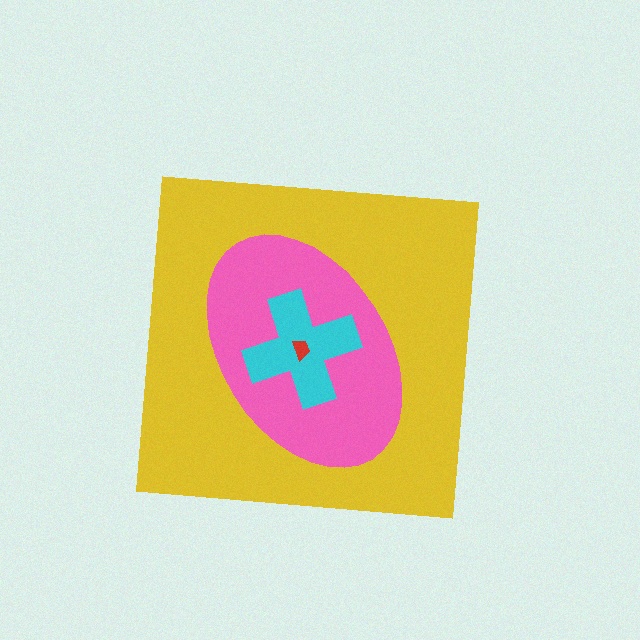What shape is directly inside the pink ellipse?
The cyan cross.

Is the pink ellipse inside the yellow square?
Yes.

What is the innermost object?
The red trapezoid.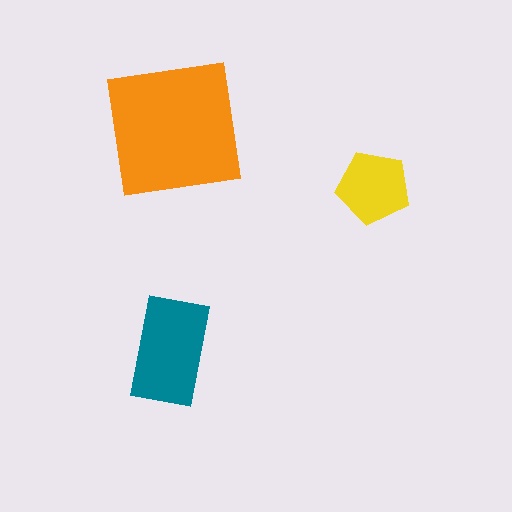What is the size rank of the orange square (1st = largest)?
1st.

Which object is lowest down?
The teal rectangle is bottommost.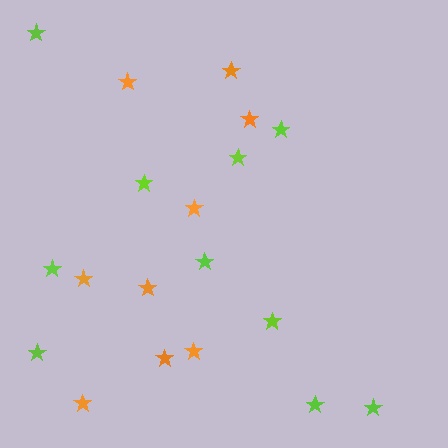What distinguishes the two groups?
There are 2 groups: one group of lime stars (10) and one group of orange stars (9).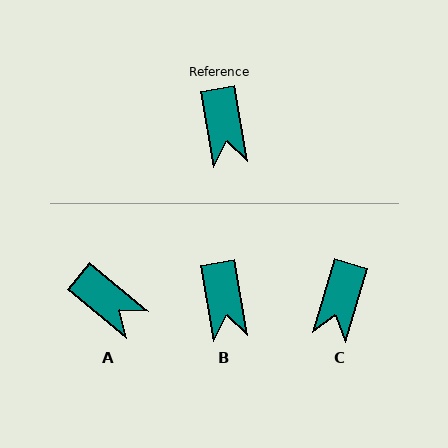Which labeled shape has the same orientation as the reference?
B.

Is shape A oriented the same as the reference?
No, it is off by about 40 degrees.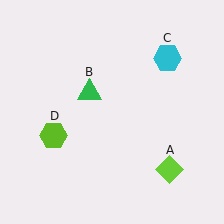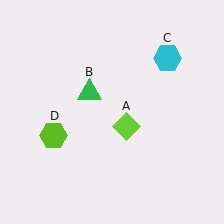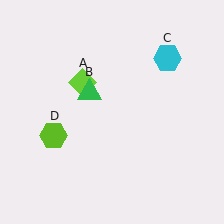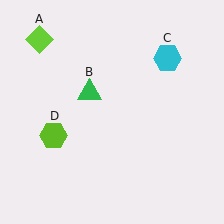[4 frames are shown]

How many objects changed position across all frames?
1 object changed position: lime diamond (object A).